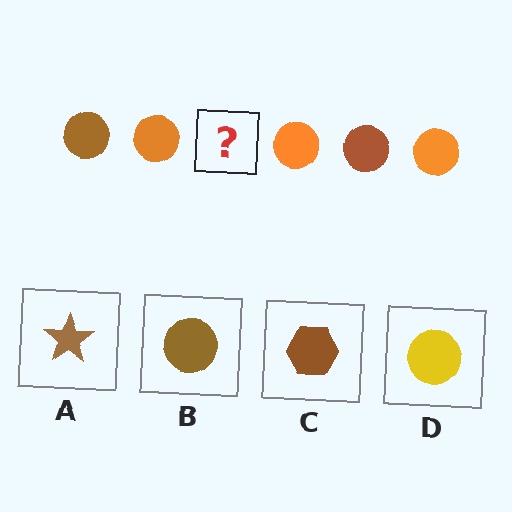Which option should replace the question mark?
Option B.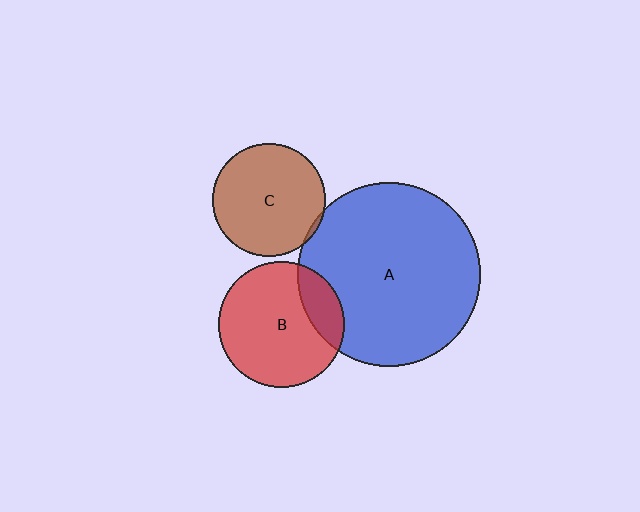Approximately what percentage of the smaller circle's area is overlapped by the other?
Approximately 5%.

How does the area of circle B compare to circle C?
Approximately 1.2 times.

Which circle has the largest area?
Circle A (blue).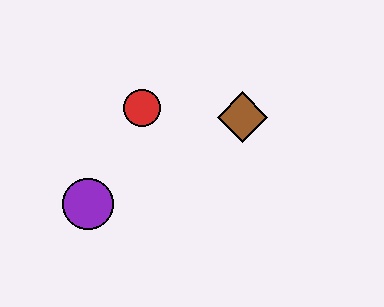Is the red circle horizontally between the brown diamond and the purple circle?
Yes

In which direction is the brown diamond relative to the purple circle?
The brown diamond is to the right of the purple circle.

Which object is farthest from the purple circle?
The brown diamond is farthest from the purple circle.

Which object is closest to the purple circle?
The red circle is closest to the purple circle.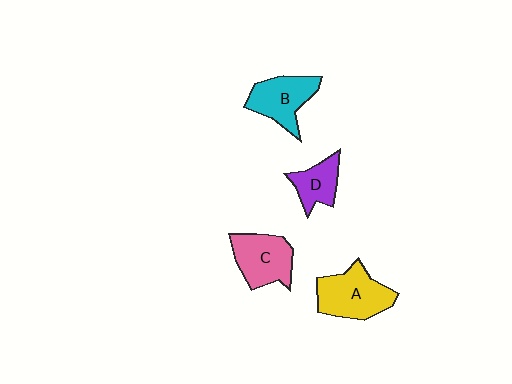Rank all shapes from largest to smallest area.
From largest to smallest: A (yellow), C (pink), B (cyan), D (purple).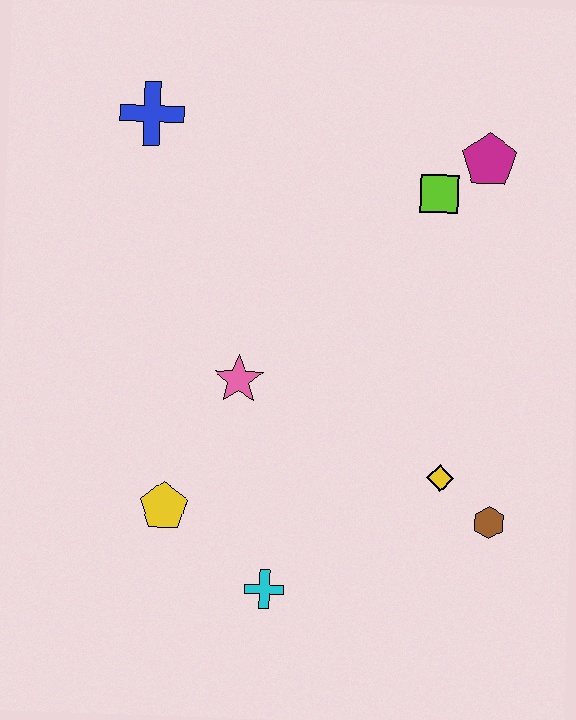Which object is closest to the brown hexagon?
The yellow diamond is closest to the brown hexagon.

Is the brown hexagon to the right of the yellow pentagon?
Yes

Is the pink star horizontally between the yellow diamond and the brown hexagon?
No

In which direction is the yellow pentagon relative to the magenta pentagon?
The yellow pentagon is below the magenta pentagon.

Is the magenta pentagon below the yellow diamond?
No